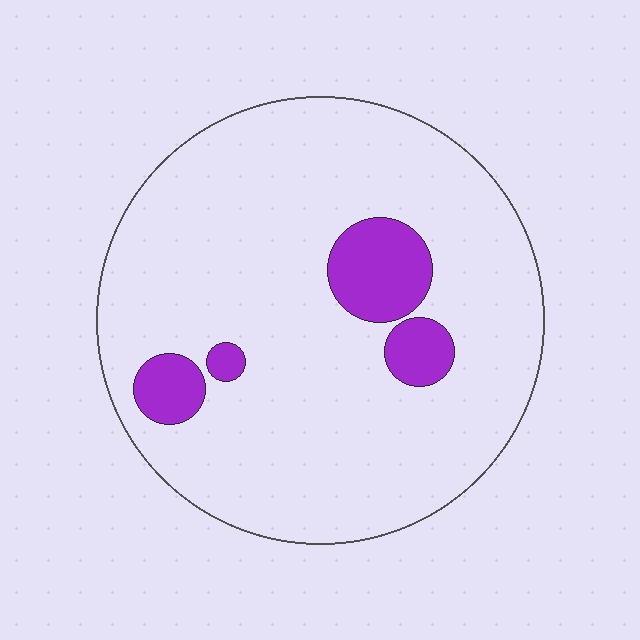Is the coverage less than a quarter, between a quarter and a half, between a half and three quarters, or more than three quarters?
Less than a quarter.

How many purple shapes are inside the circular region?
4.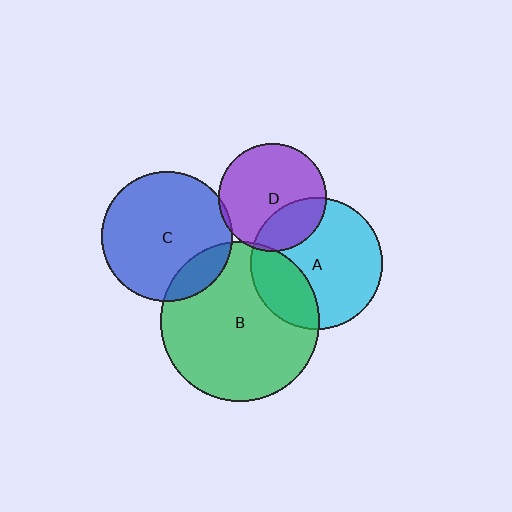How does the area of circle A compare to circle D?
Approximately 1.5 times.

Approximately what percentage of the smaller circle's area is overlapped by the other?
Approximately 30%.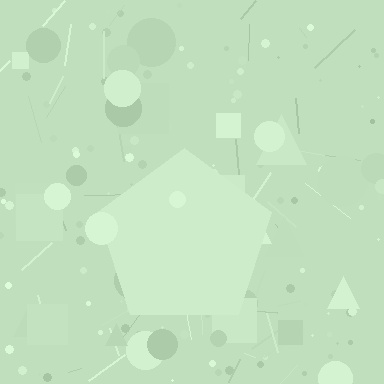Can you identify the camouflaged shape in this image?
The camouflaged shape is a pentagon.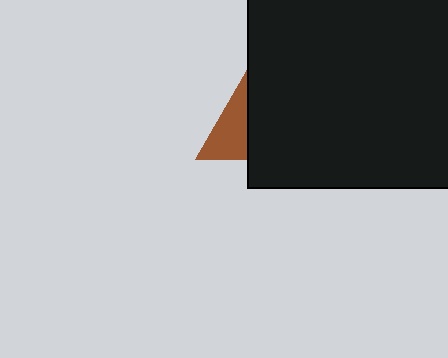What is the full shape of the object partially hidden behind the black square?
The partially hidden object is a brown triangle.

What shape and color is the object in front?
The object in front is a black square.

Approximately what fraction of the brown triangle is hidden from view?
Roughly 66% of the brown triangle is hidden behind the black square.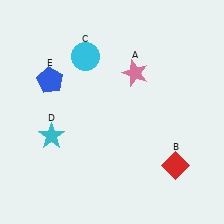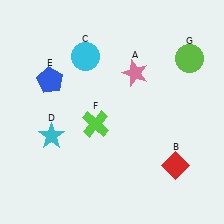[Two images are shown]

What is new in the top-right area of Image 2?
A lime circle (G) was added in the top-right area of Image 2.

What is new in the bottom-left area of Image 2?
A lime cross (F) was added in the bottom-left area of Image 2.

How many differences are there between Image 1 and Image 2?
There are 2 differences between the two images.